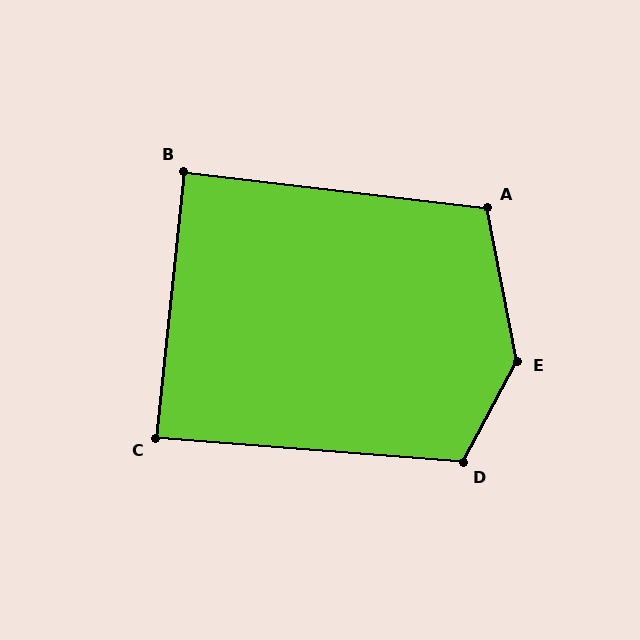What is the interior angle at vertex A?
Approximately 108 degrees (obtuse).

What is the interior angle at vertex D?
Approximately 114 degrees (obtuse).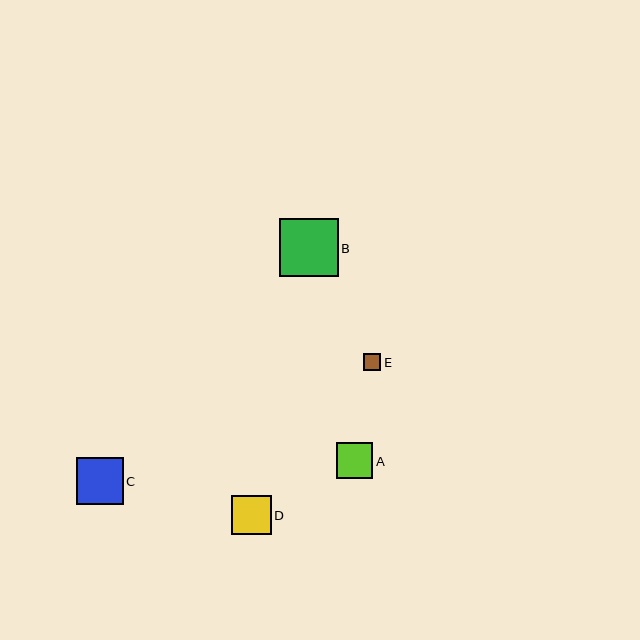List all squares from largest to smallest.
From largest to smallest: B, C, D, A, E.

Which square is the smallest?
Square E is the smallest with a size of approximately 17 pixels.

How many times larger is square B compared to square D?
Square B is approximately 1.5 times the size of square D.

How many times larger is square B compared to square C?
Square B is approximately 1.2 times the size of square C.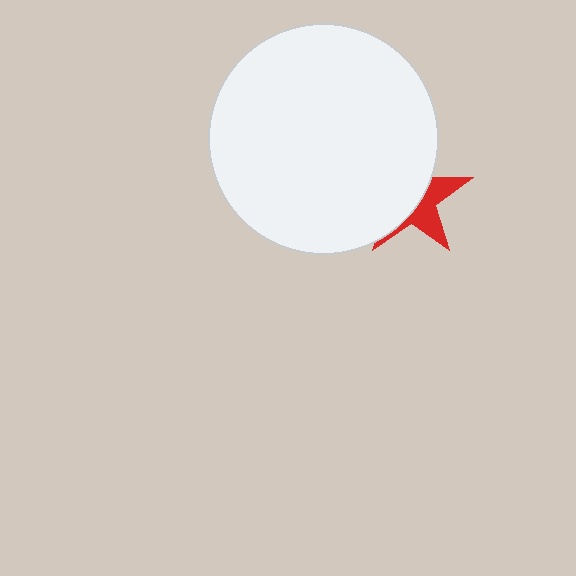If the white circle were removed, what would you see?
You would see the complete red star.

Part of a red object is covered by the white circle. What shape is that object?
It is a star.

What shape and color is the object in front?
The object in front is a white circle.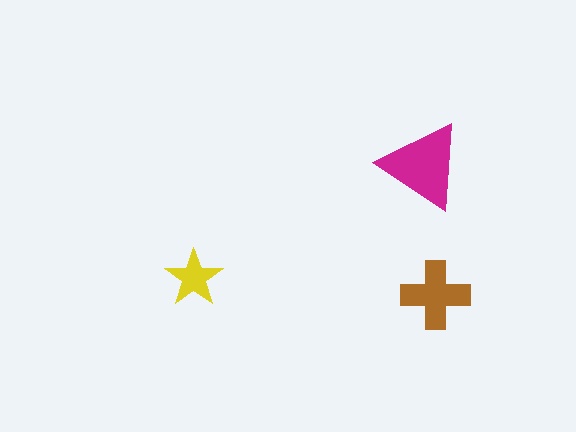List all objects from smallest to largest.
The yellow star, the brown cross, the magenta triangle.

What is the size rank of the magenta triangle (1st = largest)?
1st.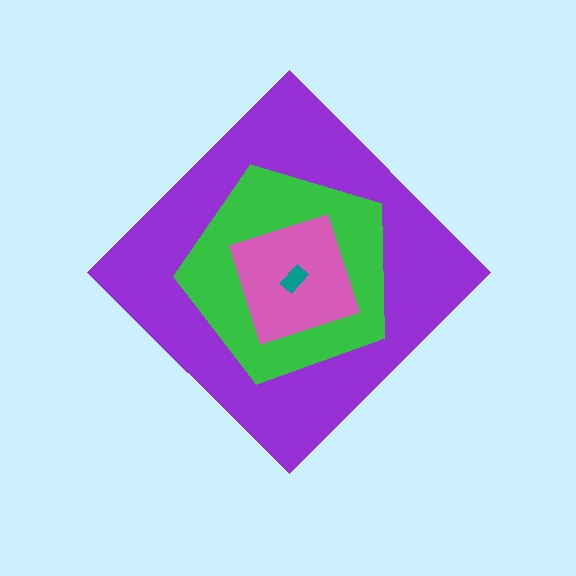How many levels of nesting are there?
4.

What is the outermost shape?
The purple diamond.